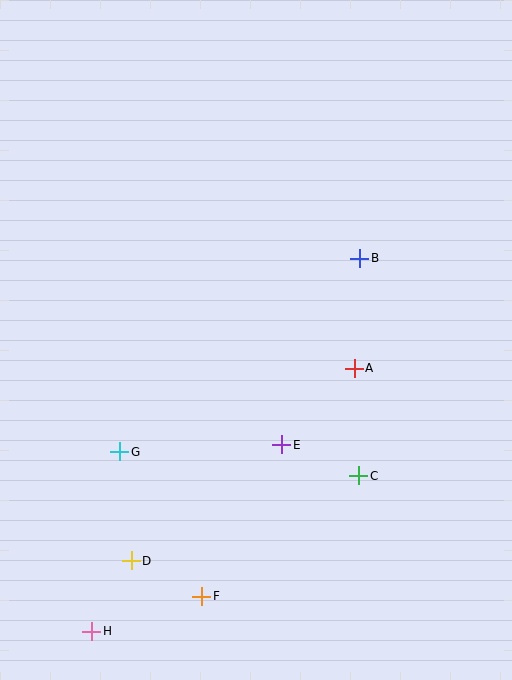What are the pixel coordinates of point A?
Point A is at (354, 368).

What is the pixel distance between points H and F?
The distance between H and F is 115 pixels.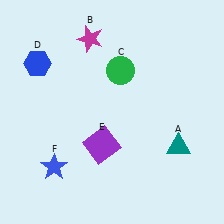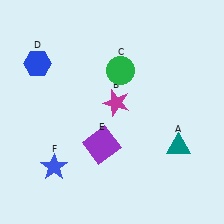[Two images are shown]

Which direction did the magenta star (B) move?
The magenta star (B) moved down.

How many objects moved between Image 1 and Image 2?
1 object moved between the two images.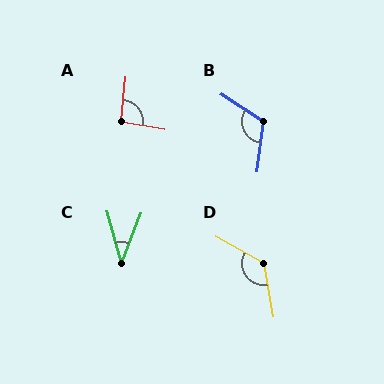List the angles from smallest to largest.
C (36°), A (95°), B (115°), D (129°).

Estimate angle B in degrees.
Approximately 115 degrees.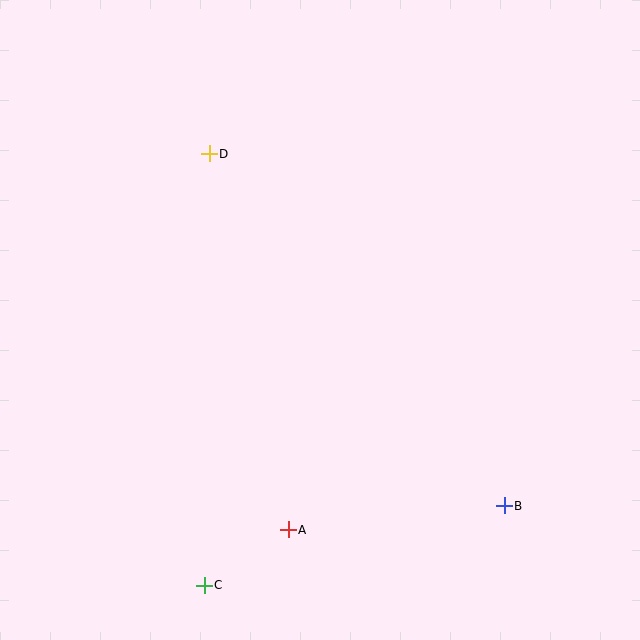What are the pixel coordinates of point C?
Point C is at (204, 585).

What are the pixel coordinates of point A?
Point A is at (288, 530).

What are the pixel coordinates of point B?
Point B is at (504, 506).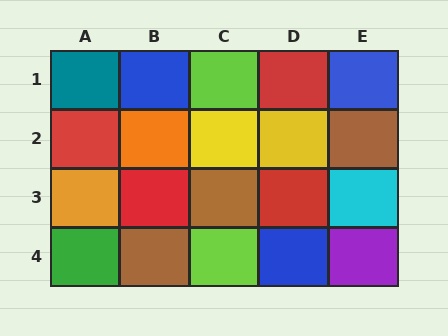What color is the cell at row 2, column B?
Orange.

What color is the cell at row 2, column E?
Brown.